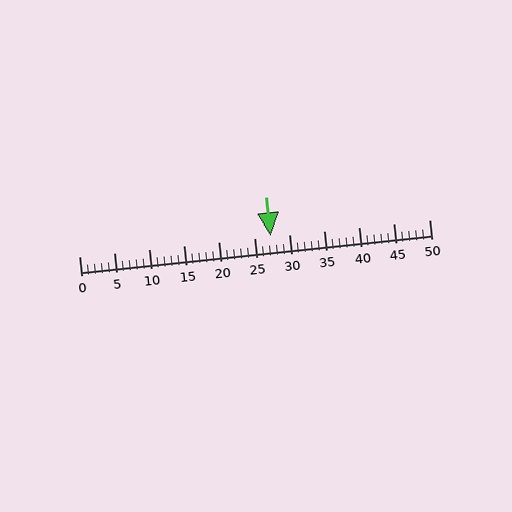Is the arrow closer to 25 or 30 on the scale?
The arrow is closer to 25.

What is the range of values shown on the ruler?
The ruler shows values from 0 to 50.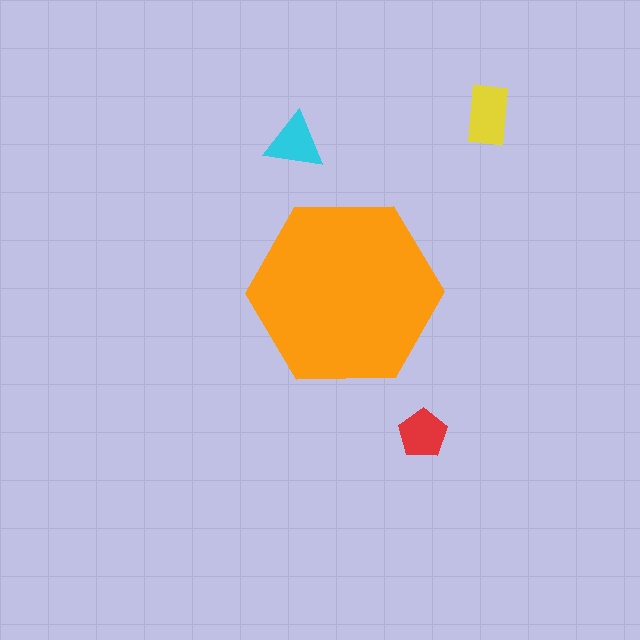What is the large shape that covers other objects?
An orange hexagon.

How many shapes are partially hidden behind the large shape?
0 shapes are partially hidden.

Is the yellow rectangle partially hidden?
No, the yellow rectangle is fully visible.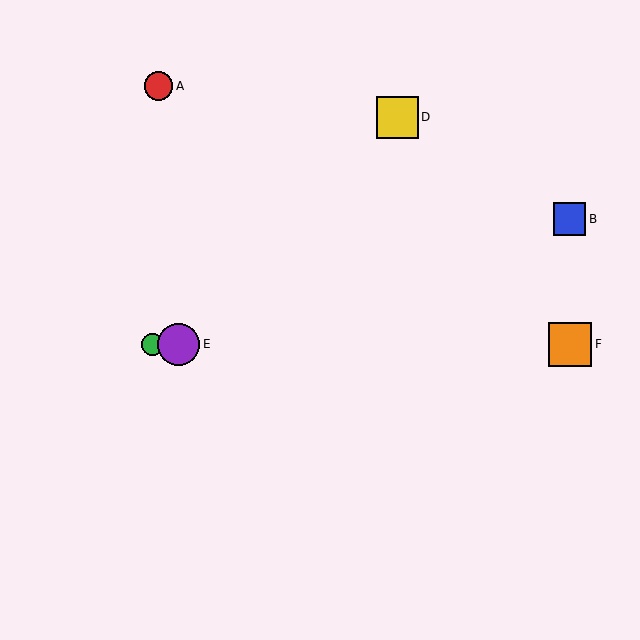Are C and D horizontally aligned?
No, C is at y≈344 and D is at y≈117.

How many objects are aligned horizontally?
3 objects (C, E, F) are aligned horizontally.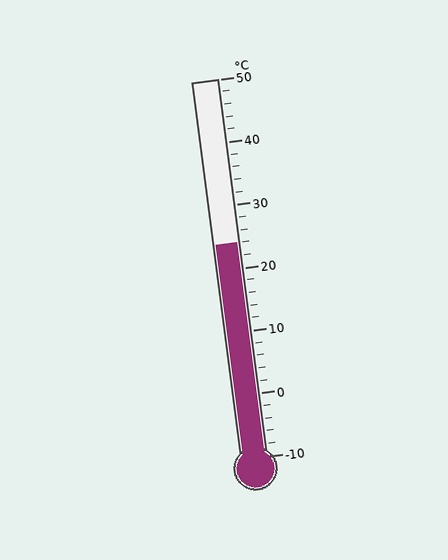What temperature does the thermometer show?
The thermometer shows approximately 24°C.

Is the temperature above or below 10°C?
The temperature is above 10°C.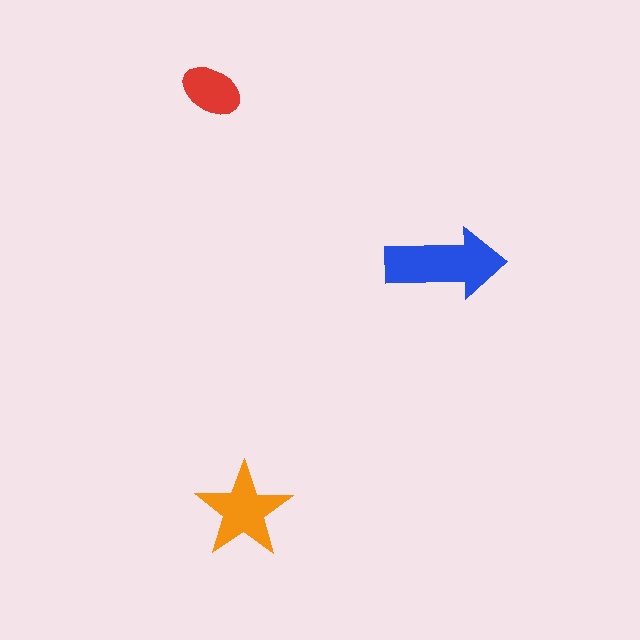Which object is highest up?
The red ellipse is topmost.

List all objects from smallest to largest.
The red ellipse, the orange star, the blue arrow.